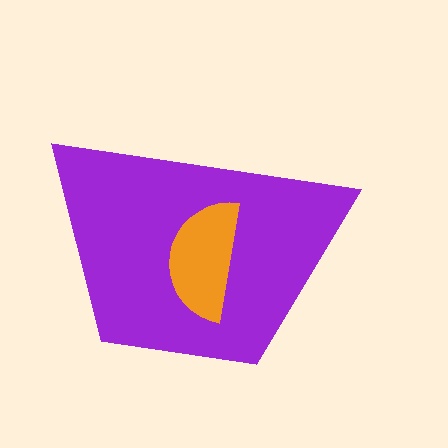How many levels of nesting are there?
2.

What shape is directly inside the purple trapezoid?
The orange semicircle.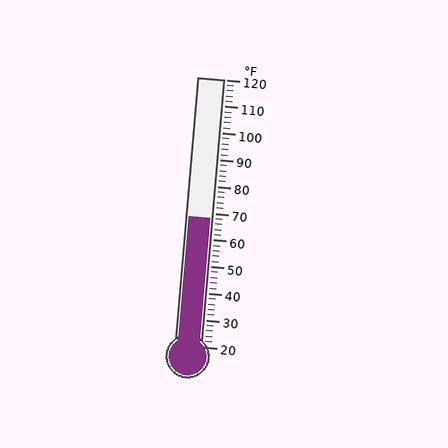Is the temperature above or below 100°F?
The temperature is below 100°F.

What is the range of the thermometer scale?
The thermometer scale ranges from 20°F to 120°F.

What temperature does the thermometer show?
The thermometer shows approximately 68°F.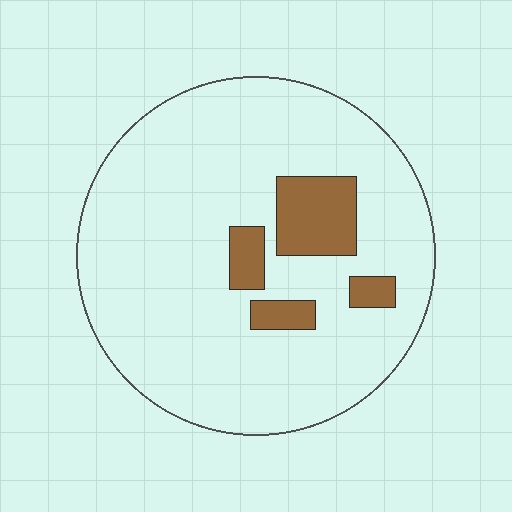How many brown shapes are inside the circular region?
4.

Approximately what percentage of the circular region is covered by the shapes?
Approximately 10%.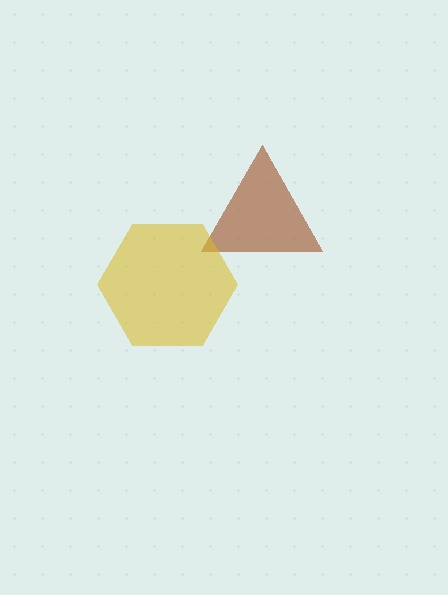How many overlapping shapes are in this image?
There are 2 overlapping shapes in the image.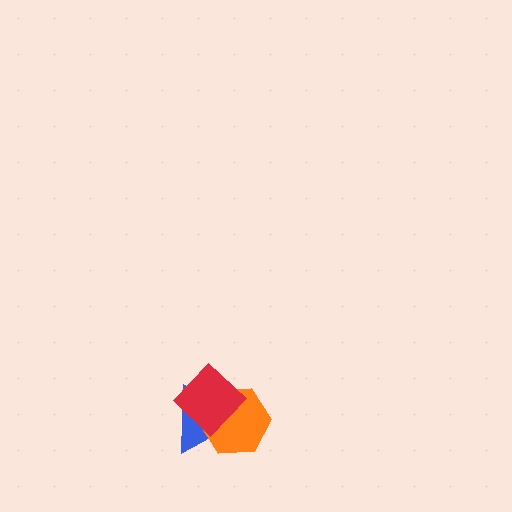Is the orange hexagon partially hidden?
Yes, it is partially covered by another shape.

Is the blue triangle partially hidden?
Yes, it is partially covered by another shape.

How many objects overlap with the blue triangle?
2 objects overlap with the blue triangle.